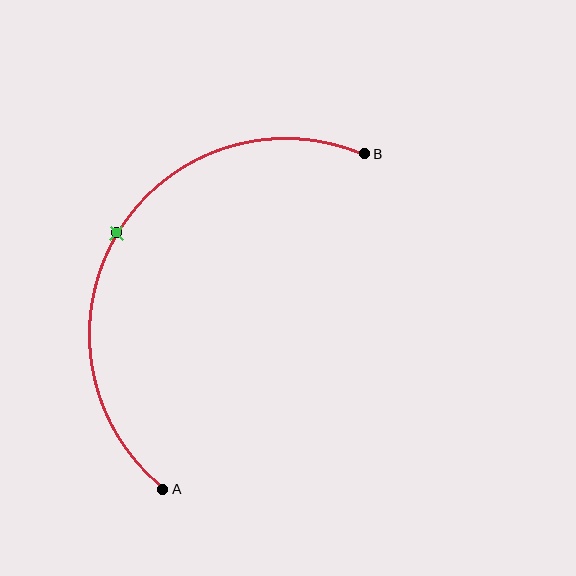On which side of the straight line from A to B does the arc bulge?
The arc bulges to the left of the straight line connecting A and B.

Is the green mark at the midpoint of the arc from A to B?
Yes. The green mark lies on the arc at equal arc-length from both A and B — it is the arc midpoint.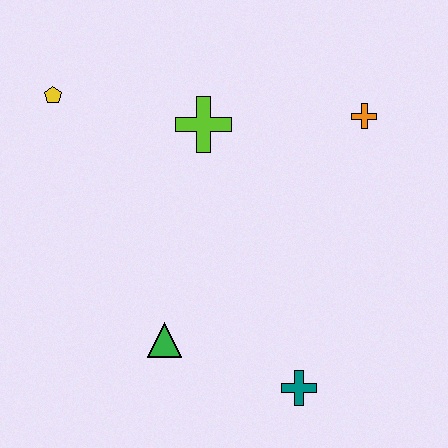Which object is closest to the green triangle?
The teal cross is closest to the green triangle.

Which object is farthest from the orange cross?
The yellow pentagon is farthest from the orange cross.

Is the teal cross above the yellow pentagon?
No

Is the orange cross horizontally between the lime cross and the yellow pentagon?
No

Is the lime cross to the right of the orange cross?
No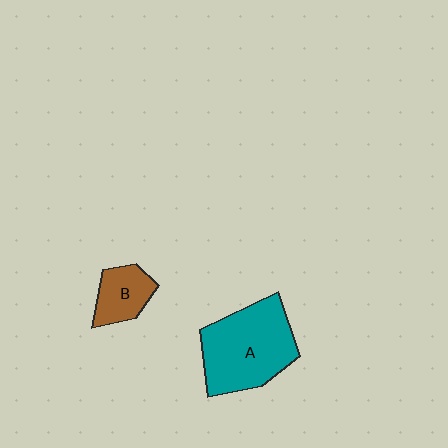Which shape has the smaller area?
Shape B (brown).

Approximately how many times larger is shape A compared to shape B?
Approximately 2.5 times.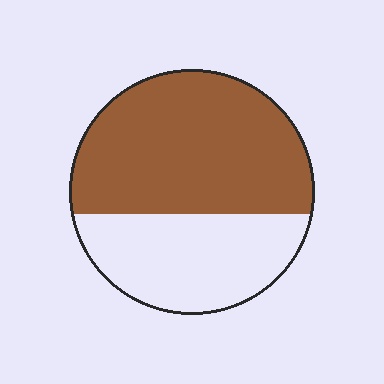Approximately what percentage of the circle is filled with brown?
Approximately 60%.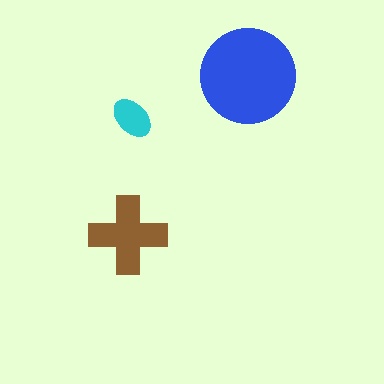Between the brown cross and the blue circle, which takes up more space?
The blue circle.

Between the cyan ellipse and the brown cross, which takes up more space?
The brown cross.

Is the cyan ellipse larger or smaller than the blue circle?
Smaller.